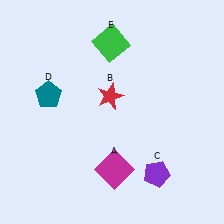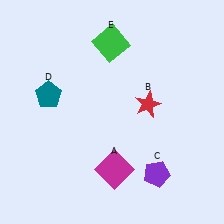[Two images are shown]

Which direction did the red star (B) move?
The red star (B) moved right.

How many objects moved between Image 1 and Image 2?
1 object moved between the two images.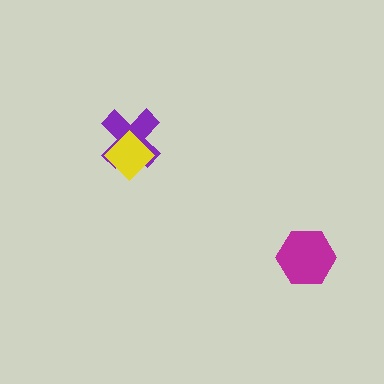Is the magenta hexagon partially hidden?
No, no other shape covers it.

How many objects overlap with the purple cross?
1 object overlaps with the purple cross.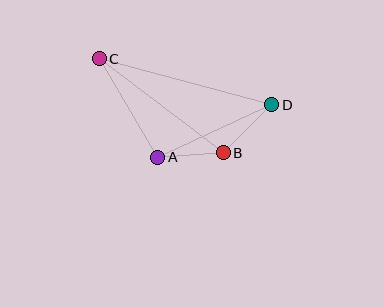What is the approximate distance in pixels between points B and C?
The distance between B and C is approximately 156 pixels.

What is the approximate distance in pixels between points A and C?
The distance between A and C is approximately 114 pixels.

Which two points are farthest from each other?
Points C and D are farthest from each other.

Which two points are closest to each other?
Points A and B are closest to each other.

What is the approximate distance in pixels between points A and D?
The distance between A and D is approximately 126 pixels.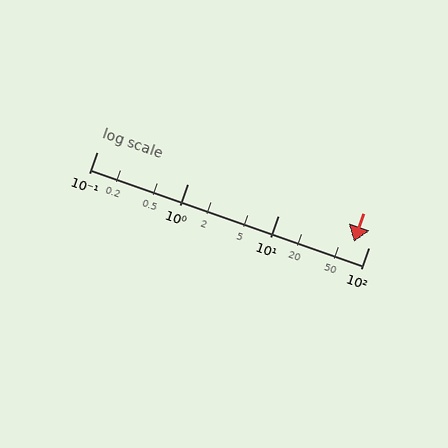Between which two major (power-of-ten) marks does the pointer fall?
The pointer is between 10 and 100.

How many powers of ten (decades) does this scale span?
The scale spans 3 decades, from 0.1 to 100.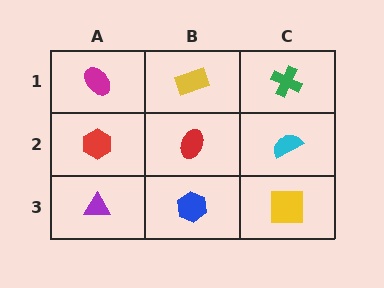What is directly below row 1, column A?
A red hexagon.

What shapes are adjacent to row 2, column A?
A magenta ellipse (row 1, column A), a purple triangle (row 3, column A), a red ellipse (row 2, column B).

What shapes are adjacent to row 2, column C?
A green cross (row 1, column C), a yellow square (row 3, column C), a red ellipse (row 2, column B).